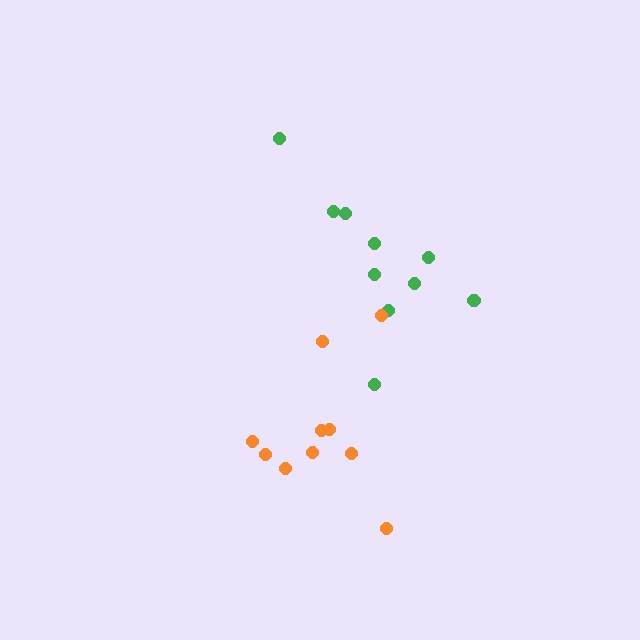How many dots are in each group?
Group 1: 10 dots, Group 2: 10 dots (20 total).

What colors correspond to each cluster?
The clusters are colored: green, orange.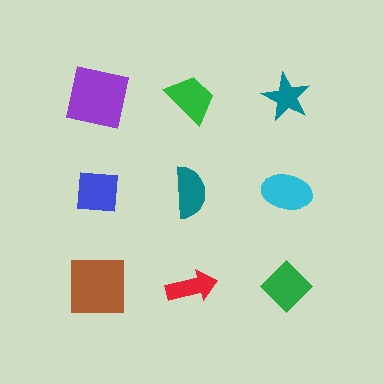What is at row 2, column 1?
A blue square.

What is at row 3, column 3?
A green diamond.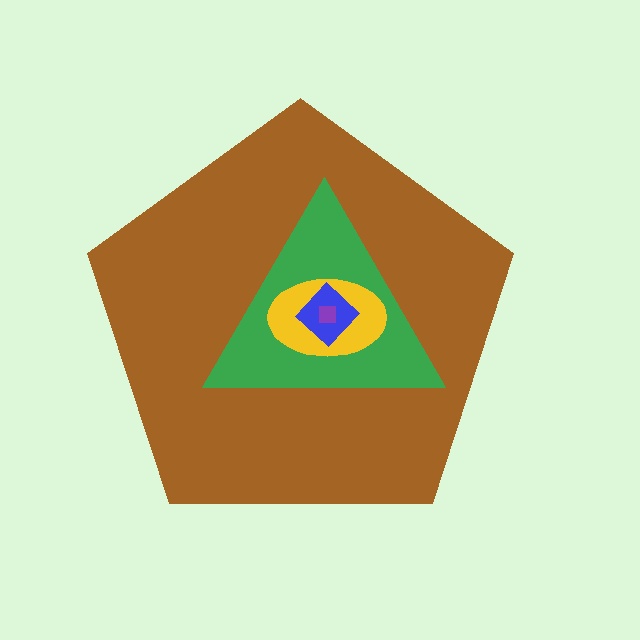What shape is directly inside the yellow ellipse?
The blue diamond.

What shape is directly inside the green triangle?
The yellow ellipse.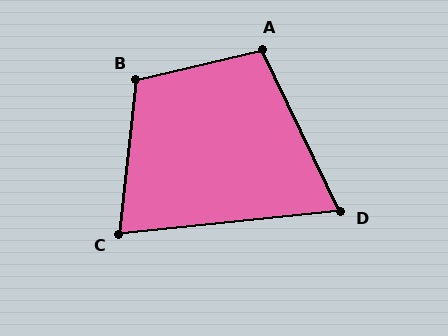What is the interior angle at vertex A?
Approximately 102 degrees (obtuse).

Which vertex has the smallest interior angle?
D, at approximately 70 degrees.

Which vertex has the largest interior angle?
B, at approximately 110 degrees.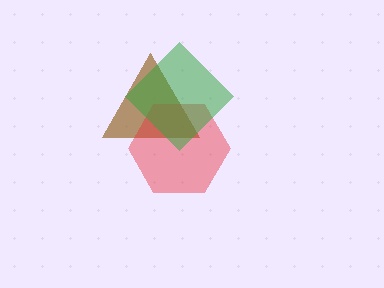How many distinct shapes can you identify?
There are 3 distinct shapes: a brown triangle, a red hexagon, a green diamond.